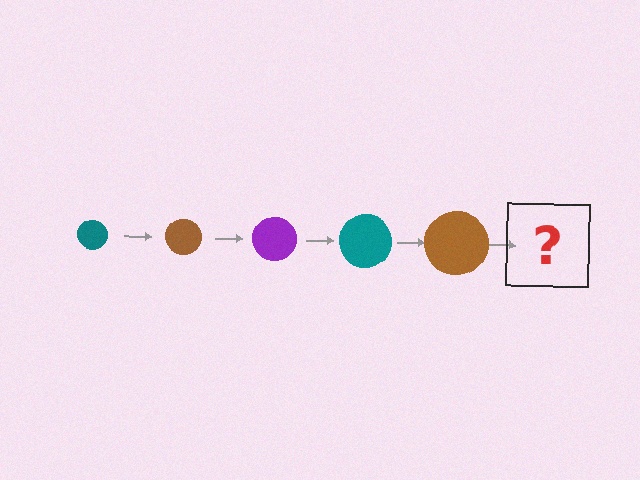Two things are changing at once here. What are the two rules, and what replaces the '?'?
The two rules are that the circle grows larger each step and the color cycles through teal, brown, and purple. The '?' should be a purple circle, larger than the previous one.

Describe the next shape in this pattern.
It should be a purple circle, larger than the previous one.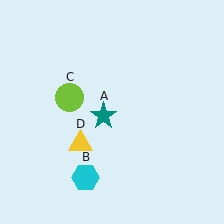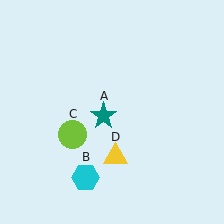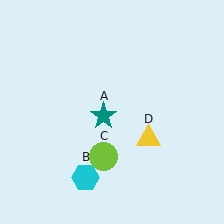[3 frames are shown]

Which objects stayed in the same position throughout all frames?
Teal star (object A) and cyan hexagon (object B) remained stationary.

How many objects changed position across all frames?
2 objects changed position: lime circle (object C), yellow triangle (object D).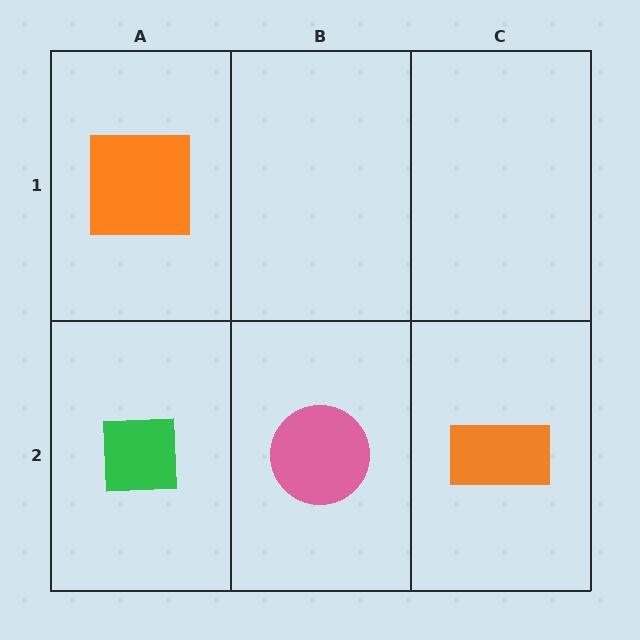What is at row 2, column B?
A pink circle.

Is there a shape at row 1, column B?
No, that cell is empty.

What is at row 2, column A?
A green square.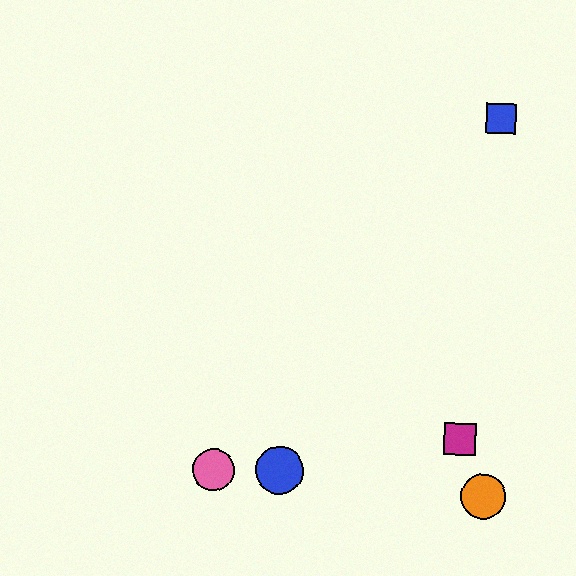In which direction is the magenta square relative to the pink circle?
The magenta square is to the right of the pink circle.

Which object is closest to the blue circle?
The pink circle is closest to the blue circle.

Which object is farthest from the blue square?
The pink circle is farthest from the blue square.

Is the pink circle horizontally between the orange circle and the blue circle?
No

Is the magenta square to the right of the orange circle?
No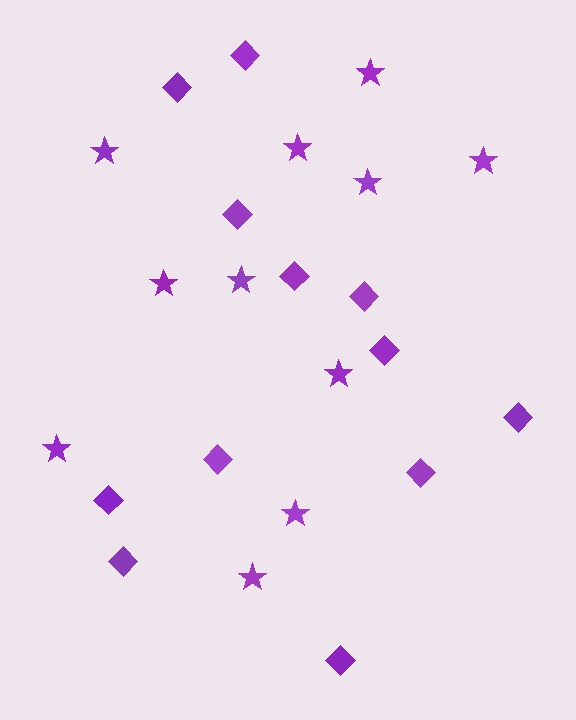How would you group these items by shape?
There are 2 groups: one group of stars (11) and one group of diamonds (12).